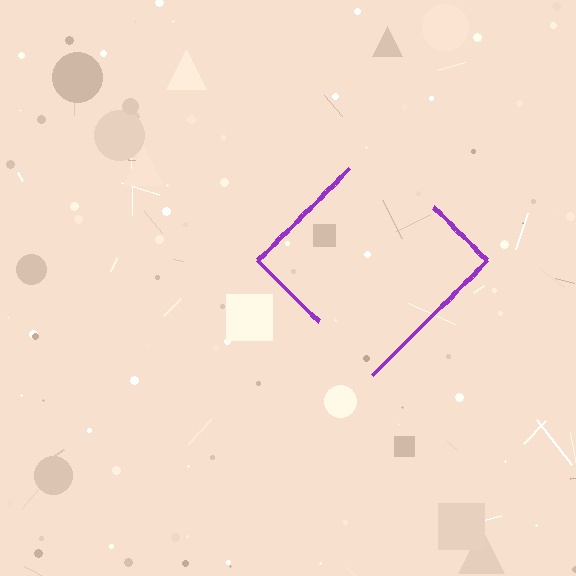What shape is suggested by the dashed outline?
The dashed outline suggests a diamond.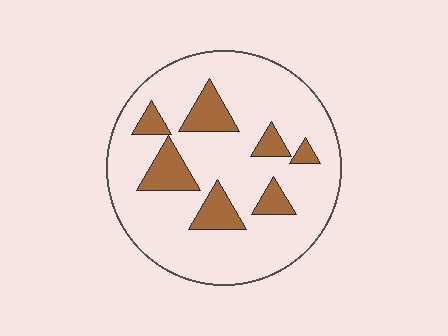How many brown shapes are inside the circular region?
7.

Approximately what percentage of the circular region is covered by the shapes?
Approximately 20%.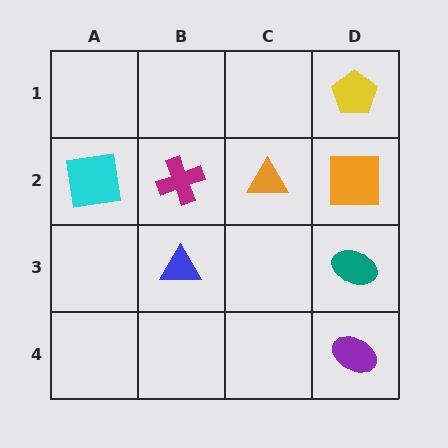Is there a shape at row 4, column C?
No, that cell is empty.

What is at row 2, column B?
A magenta cross.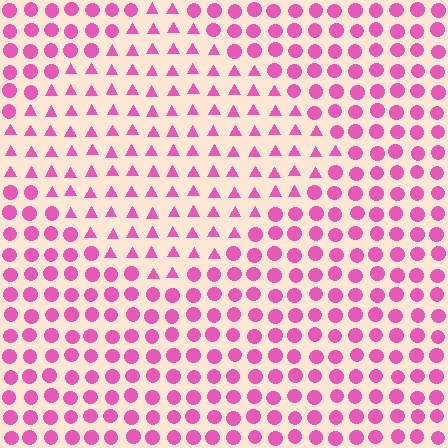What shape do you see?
I see a diamond.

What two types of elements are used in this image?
The image uses triangles inside the diamond region and circles outside it.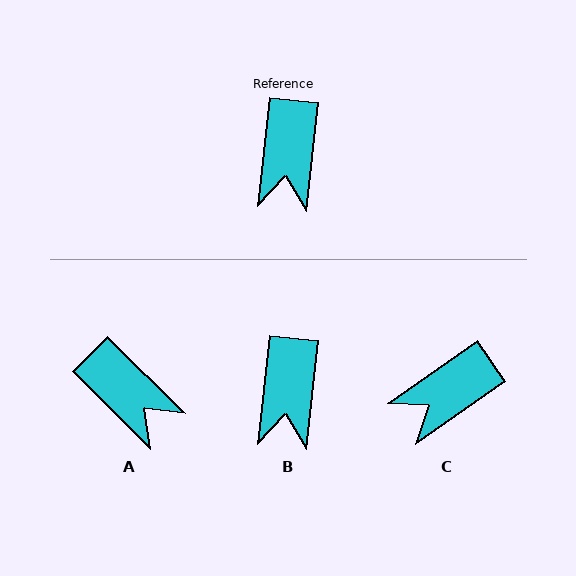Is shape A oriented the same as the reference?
No, it is off by about 51 degrees.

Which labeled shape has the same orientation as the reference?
B.